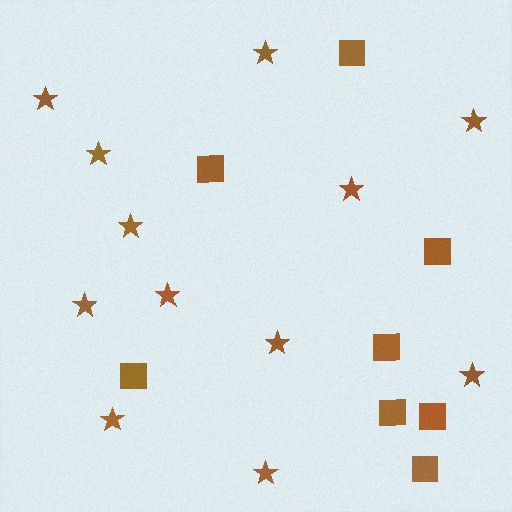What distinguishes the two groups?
There are 2 groups: one group of squares (8) and one group of stars (12).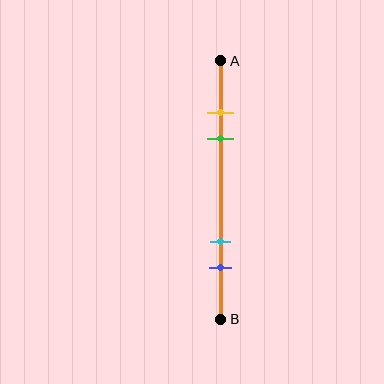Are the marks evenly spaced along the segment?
No, the marks are not evenly spaced.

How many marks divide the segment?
There are 4 marks dividing the segment.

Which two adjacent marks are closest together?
The yellow and green marks are the closest adjacent pair.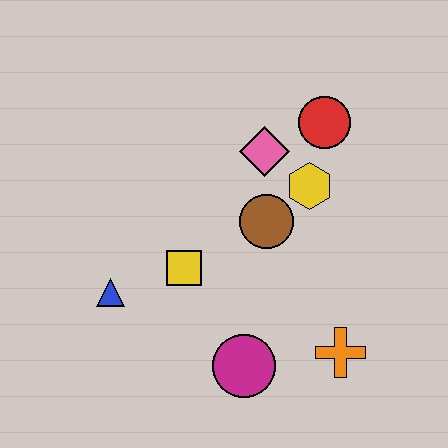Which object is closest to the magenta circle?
The orange cross is closest to the magenta circle.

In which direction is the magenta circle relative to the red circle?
The magenta circle is below the red circle.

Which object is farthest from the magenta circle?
The red circle is farthest from the magenta circle.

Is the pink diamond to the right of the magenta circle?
Yes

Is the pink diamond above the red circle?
No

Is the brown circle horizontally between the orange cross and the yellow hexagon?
No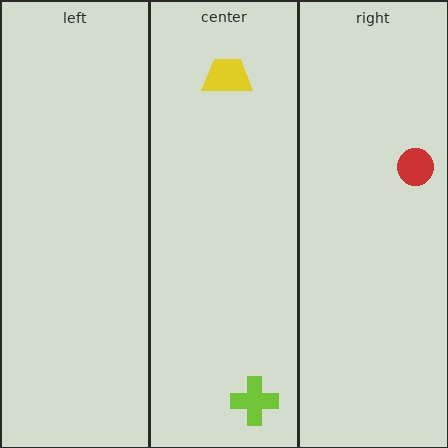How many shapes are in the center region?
2.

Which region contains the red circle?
The right region.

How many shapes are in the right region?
1.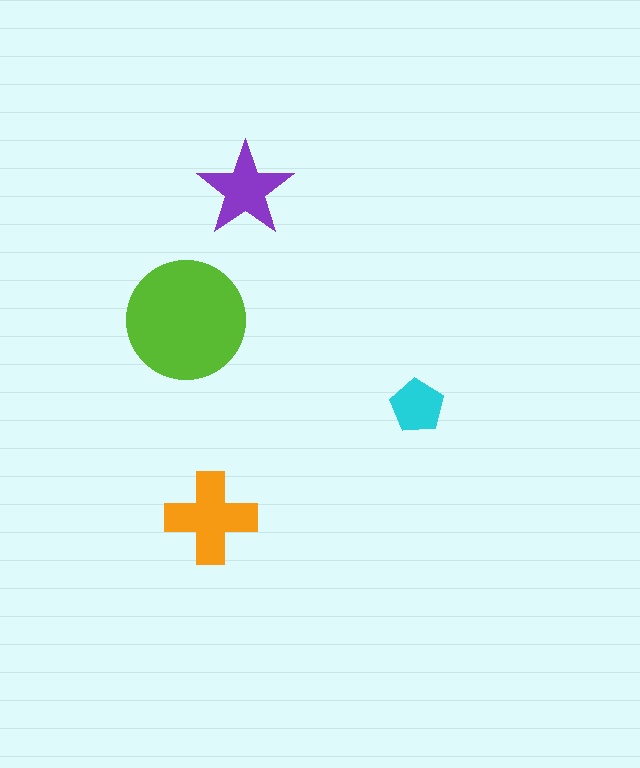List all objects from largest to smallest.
The lime circle, the orange cross, the purple star, the cyan pentagon.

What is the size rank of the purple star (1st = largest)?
3rd.